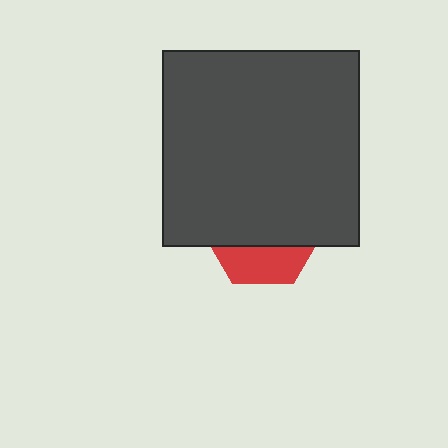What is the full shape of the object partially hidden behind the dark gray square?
The partially hidden object is a red hexagon.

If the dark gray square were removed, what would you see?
You would see the complete red hexagon.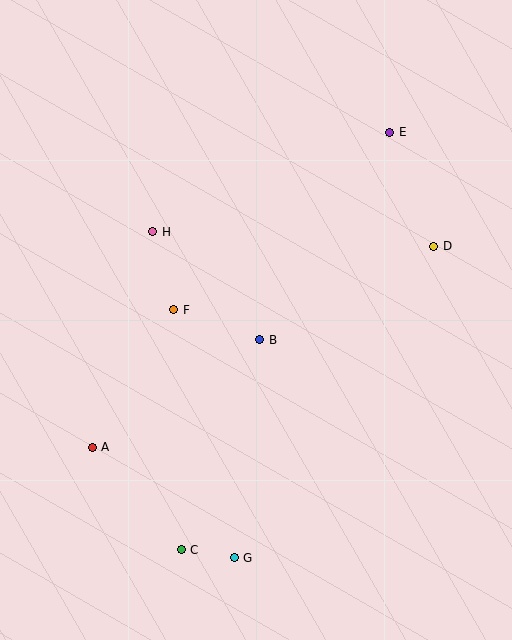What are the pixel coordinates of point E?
Point E is at (389, 132).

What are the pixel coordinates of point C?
Point C is at (181, 550).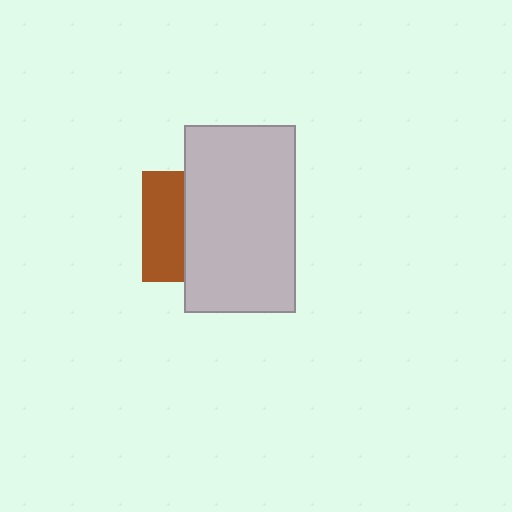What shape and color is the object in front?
The object in front is a light gray rectangle.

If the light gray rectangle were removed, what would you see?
You would see the complete brown square.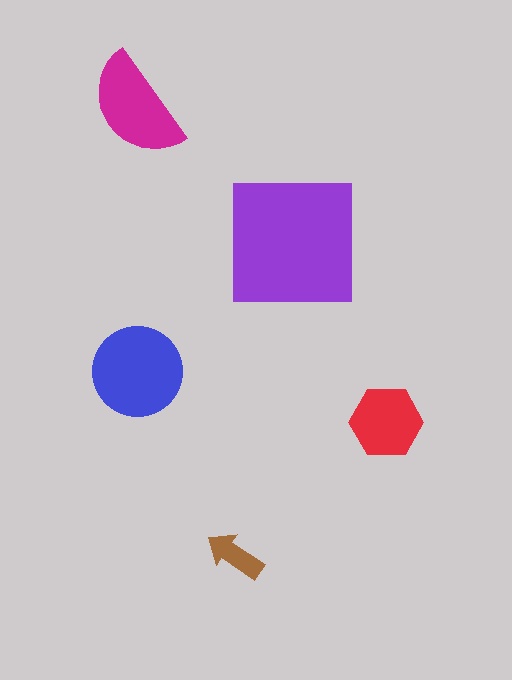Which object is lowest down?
The brown arrow is bottommost.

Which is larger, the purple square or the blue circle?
The purple square.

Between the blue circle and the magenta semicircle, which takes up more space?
The blue circle.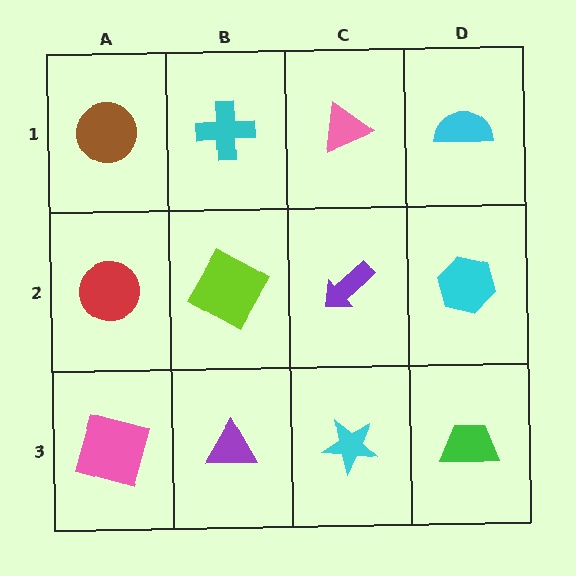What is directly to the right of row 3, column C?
A green trapezoid.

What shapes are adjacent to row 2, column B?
A cyan cross (row 1, column B), a purple triangle (row 3, column B), a red circle (row 2, column A), a purple arrow (row 2, column C).